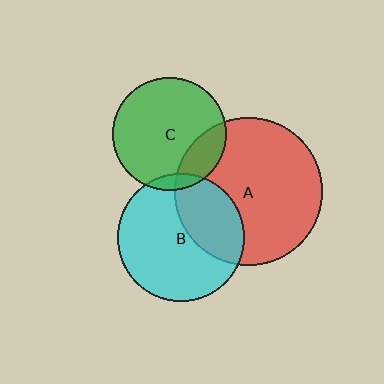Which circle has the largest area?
Circle A (red).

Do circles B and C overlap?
Yes.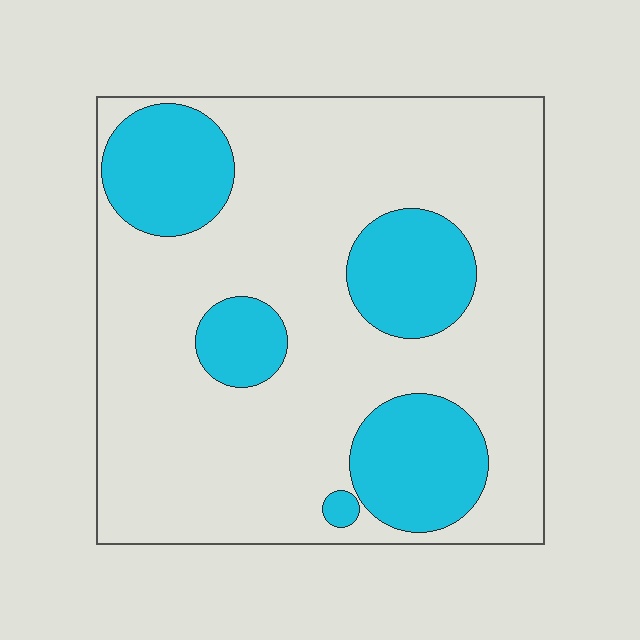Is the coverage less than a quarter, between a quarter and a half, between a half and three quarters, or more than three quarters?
Between a quarter and a half.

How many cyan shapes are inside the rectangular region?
5.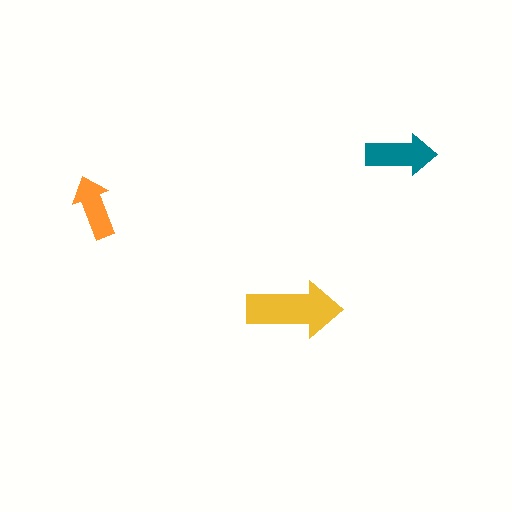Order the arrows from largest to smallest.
the yellow one, the teal one, the orange one.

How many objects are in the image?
There are 3 objects in the image.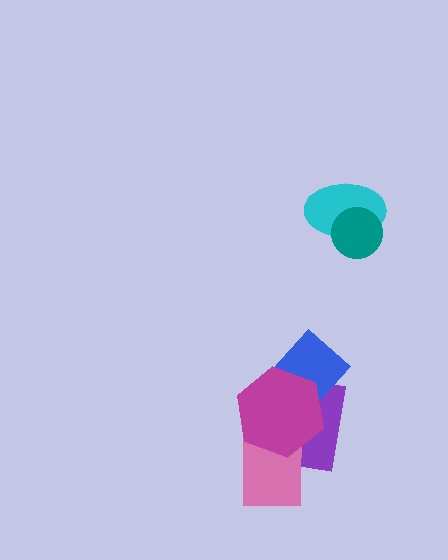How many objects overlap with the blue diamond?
2 objects overlap with the blue diamond.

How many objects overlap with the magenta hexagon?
3 objects overlap with the magenta hexagon.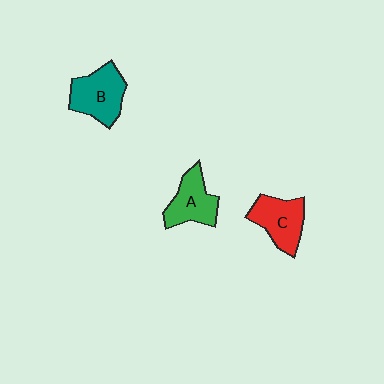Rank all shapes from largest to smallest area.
From largest to smallest: B (teal), C (red), A (green).